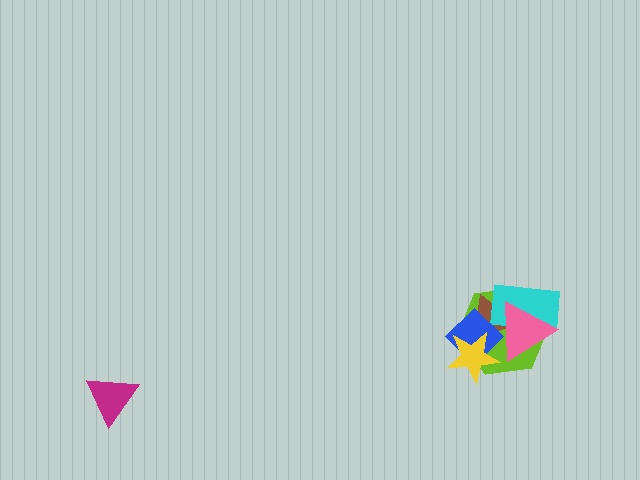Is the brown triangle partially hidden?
Yes, it is partially covered by another shape.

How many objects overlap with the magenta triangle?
0 objects overlap with the magenta triangle.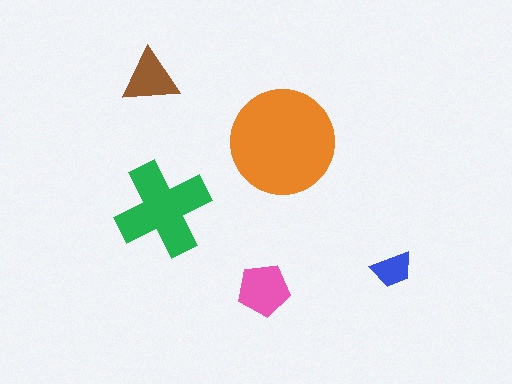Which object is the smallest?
The blue trapezoid.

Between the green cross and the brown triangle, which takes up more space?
The green cross.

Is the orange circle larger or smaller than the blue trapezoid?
Larger.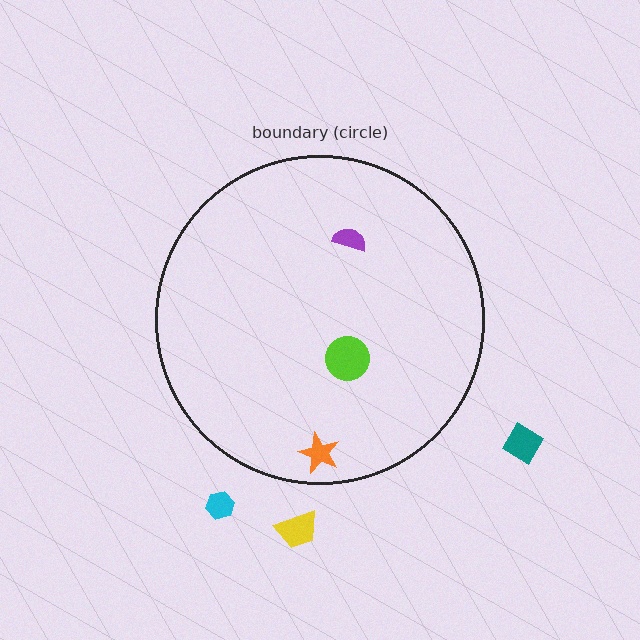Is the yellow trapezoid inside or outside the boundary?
Outside.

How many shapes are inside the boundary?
3 inside, 3 outside.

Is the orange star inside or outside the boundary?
Inside.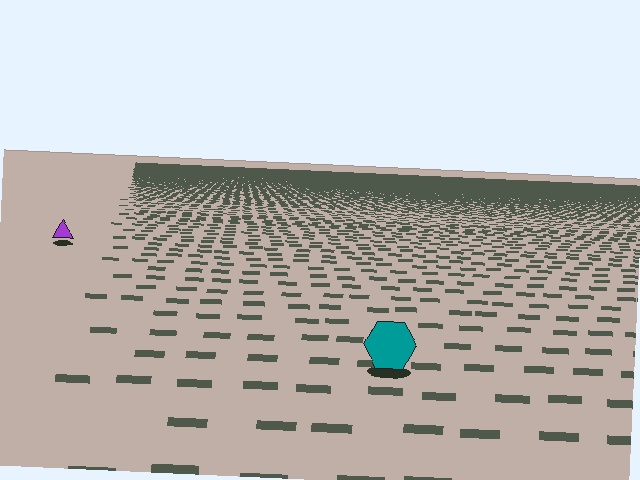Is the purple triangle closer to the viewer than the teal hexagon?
No. The teal hexagon is closer — you can tell from the texture gradient: the ground texture is coarser near it.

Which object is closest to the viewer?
The teal hexagon is closest. The texture marks near it are larger and more spread out.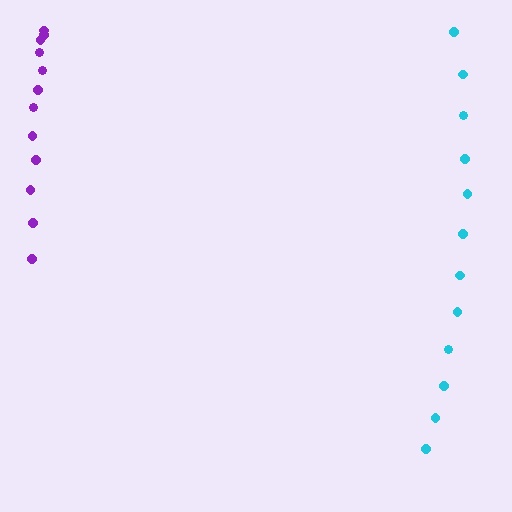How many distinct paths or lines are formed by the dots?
There are 2 distinct paths.